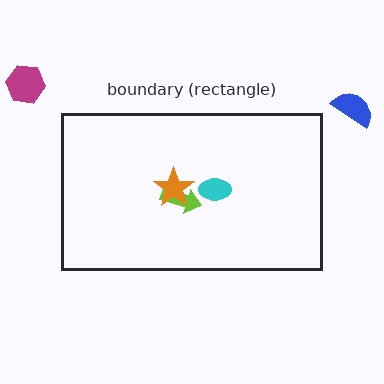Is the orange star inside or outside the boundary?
Inside.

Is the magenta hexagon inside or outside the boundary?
Outside.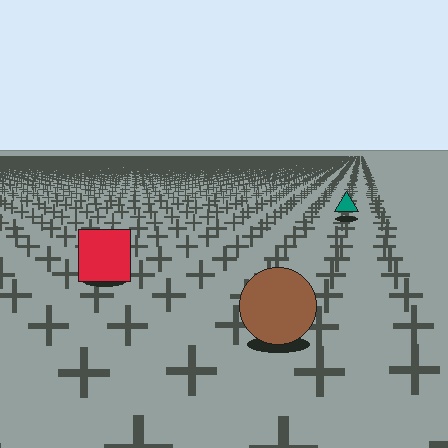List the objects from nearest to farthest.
From nearest to farthest: the brown circle, the red square, the teal triangle.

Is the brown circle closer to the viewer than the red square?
Yes. The brown circle is closer — you can tell from the texture gradient: the ground texture is coarser near it.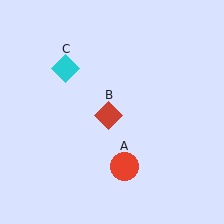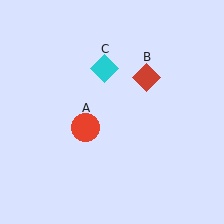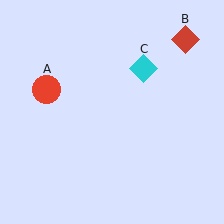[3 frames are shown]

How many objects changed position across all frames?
3 objects changed position: red circle (object A), red diamond (object B), cyan diamond (object C).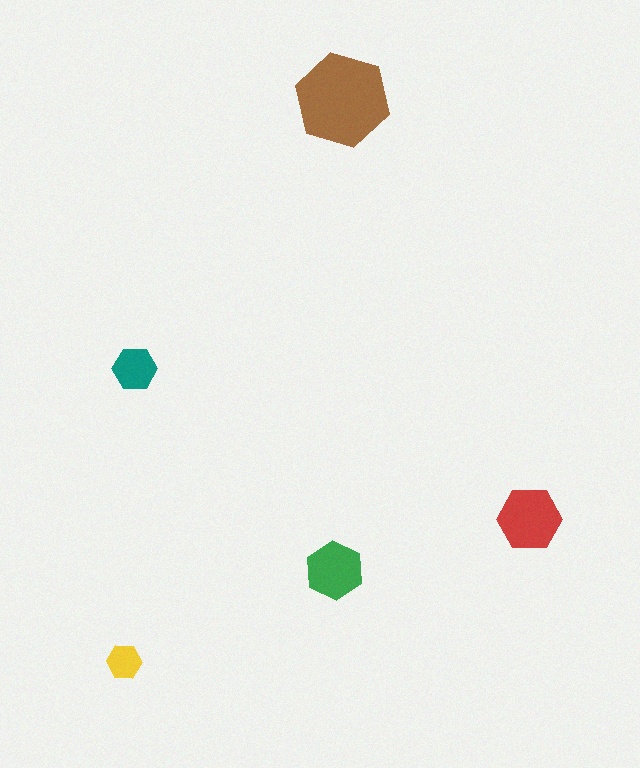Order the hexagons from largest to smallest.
the brown one, the red one, the green one, the teal one, the yellow one.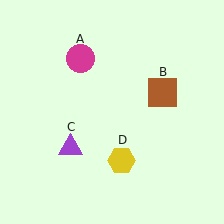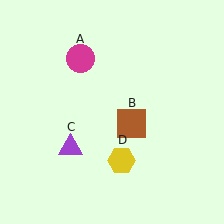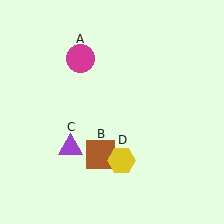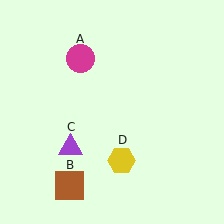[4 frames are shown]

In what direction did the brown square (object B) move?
The brown square (object B) moved down and to the left.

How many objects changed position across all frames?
1 object changed position: brown square (object B).